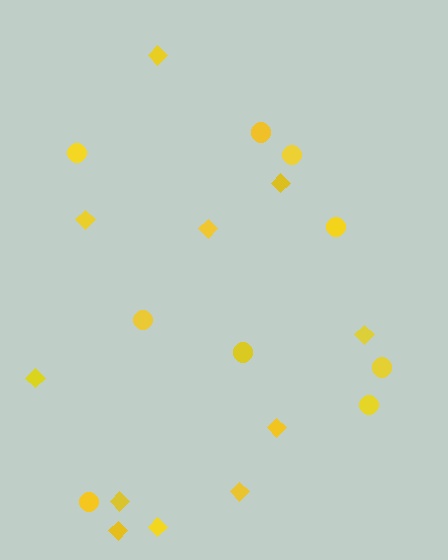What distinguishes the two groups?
There are 2 groups: one group of circles (9) and one group of diamonds (11).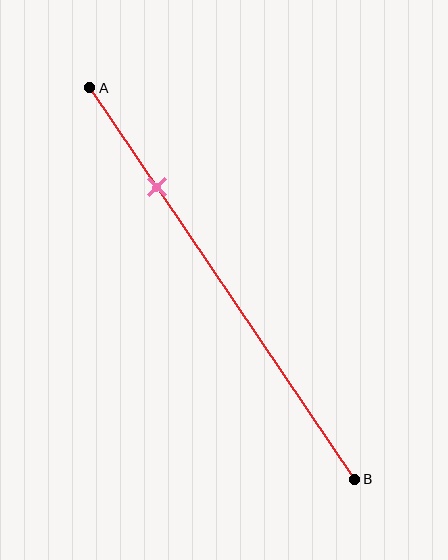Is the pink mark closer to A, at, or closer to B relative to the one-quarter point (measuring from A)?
The pink mark is approximately at the one-quarter point of segment AB.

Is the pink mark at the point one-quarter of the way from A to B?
Yes, the mark is approximately at the one-quarter point.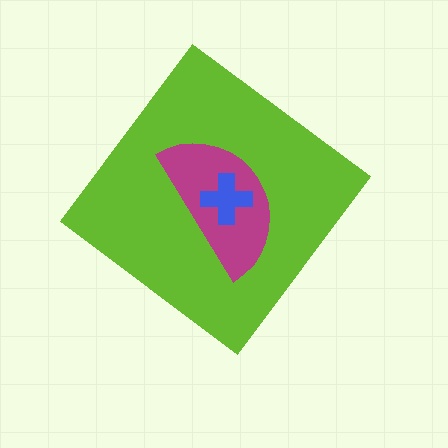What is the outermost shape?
The lime diamond.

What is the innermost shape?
The blue cross.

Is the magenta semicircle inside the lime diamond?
Yes.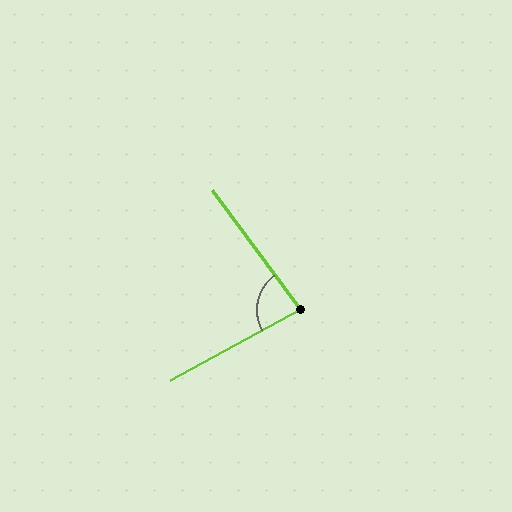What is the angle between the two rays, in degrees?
Approximately 82 degrees.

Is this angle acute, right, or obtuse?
It is acute.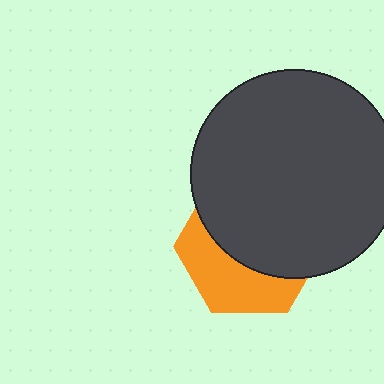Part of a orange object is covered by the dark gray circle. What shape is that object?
It is a hexagon.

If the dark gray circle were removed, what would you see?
You would see the complete orange hexagon.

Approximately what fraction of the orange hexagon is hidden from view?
Roughly 60% of the orange hexagon is hidden behind the dark gray circle.